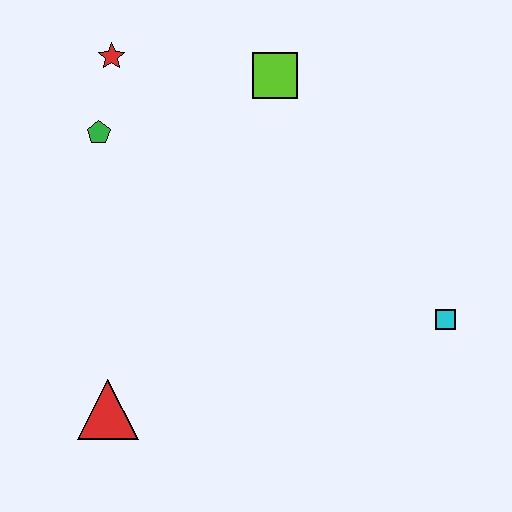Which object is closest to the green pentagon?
The red star is closest to the green pentagon.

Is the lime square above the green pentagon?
Yes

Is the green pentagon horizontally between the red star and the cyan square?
No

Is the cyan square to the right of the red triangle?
Yes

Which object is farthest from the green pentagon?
The cyan square is farthest from the green pentagon.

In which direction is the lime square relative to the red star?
The lime square is to the right of the red star.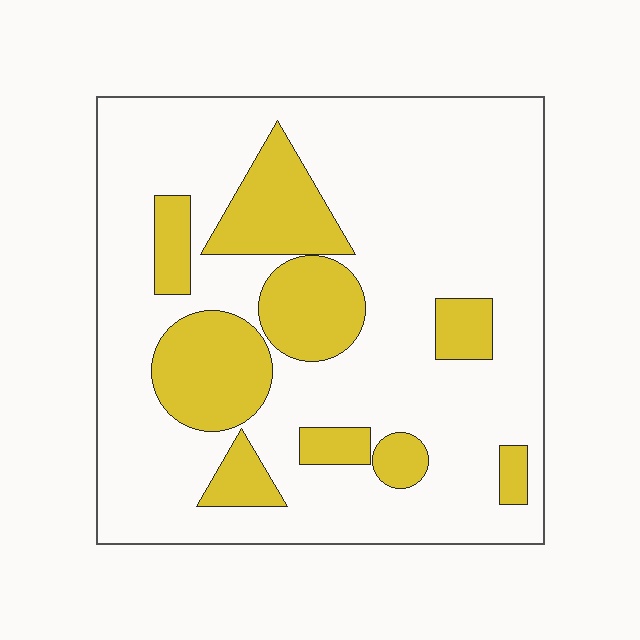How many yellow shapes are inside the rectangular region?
9.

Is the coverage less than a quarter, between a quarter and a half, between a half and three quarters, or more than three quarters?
Less than a quarter.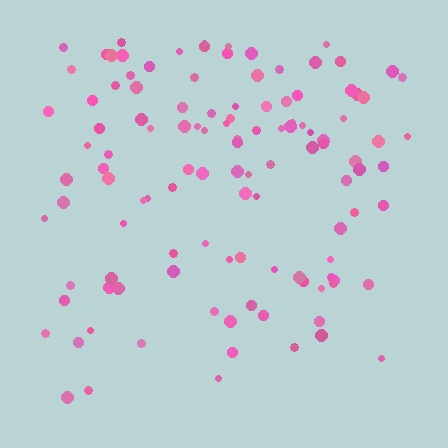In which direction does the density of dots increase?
From bottom to top, with the top side densest.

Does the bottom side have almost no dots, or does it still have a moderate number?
Still a moderate number, just noticeably fewer than the top.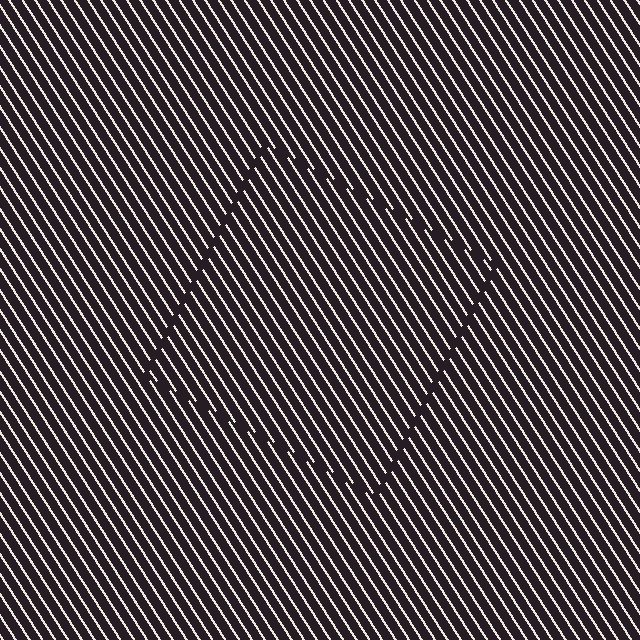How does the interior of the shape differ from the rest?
The interior of the shape contains the same grating, shifted by half a period — the contour is defined by the phase discontinuity where line-ends from the inner and outer gratings abut.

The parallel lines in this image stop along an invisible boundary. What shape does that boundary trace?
An illusory square. The interior of the shape contains the same grating, shifted by half a period — the contour is defined by the phase discontinuity where line-ends from the inner and outer gratings abut.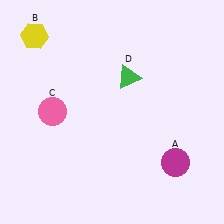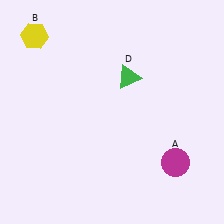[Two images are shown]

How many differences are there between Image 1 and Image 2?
There is 1 difference between the two images.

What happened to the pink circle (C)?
The pink circle (C) was removed in Image 2. It was in the top-left area of Image 1.